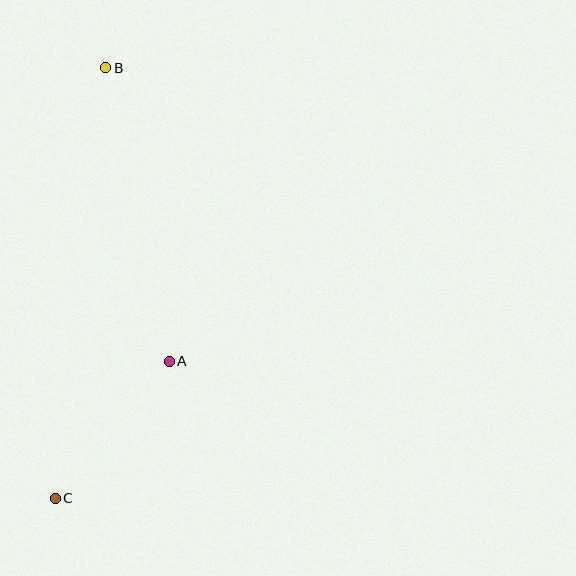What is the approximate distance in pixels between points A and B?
The distance between A and B is approximately 300 pixels.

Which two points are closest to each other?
Points A and C are closest to each other.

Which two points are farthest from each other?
Points B and C are farthest from each other.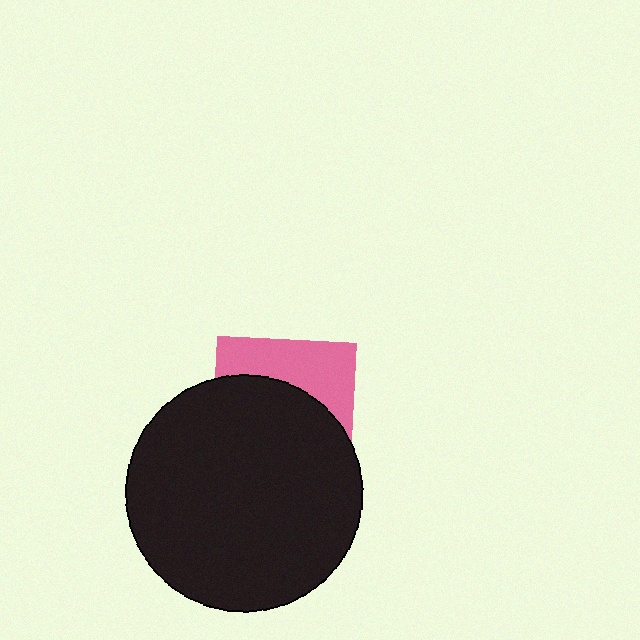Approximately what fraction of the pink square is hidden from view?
Roughly 64% of the pink square is hidden behind the black circle.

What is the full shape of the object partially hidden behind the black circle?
The partially hidden object is a pink square.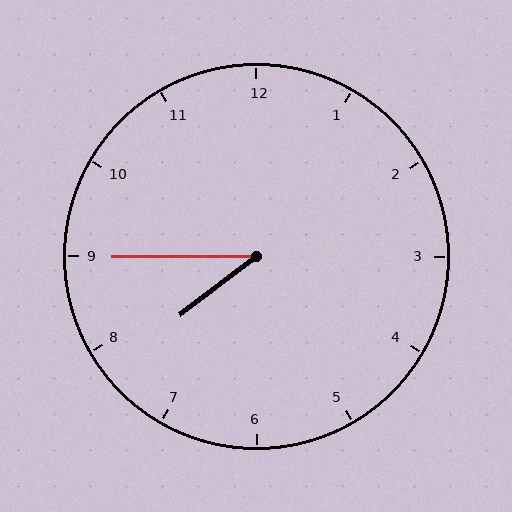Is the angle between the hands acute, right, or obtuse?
It is acute.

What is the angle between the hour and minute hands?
Approximately 38 degrees.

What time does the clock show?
7:45.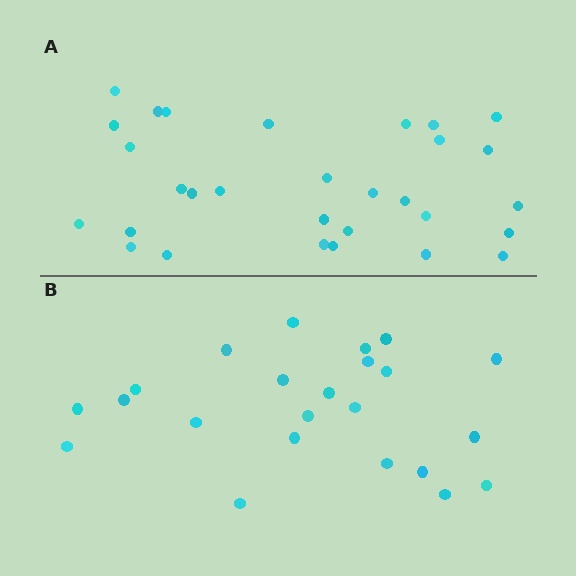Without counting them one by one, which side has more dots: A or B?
Region A (the top region) has more dots.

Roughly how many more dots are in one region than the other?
Region A has roughly 8 or so more dots than region B.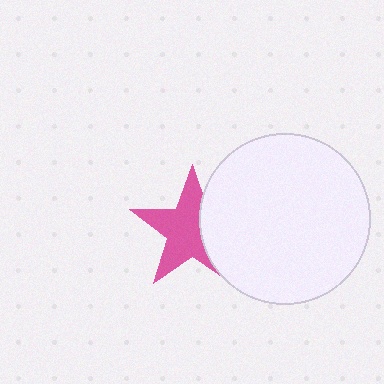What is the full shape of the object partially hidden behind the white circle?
The partially hidden object is a pink star.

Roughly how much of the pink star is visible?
Most of it is visible (roughly 67%).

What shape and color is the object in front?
The object in front is a white circle.